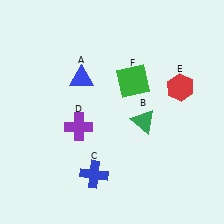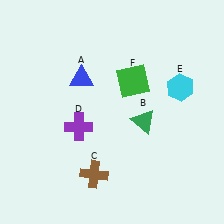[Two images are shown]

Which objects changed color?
C changed from blue to brown. E changed from red to cyan.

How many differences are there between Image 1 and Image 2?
There are 2 differences between the two images.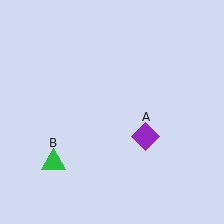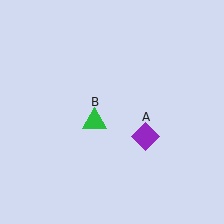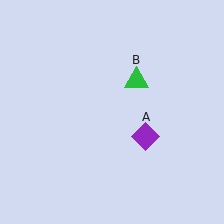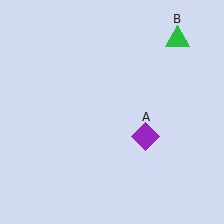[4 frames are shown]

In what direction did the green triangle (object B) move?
The green triangle (object B) moved up and to the right.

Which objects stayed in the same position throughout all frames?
Purple diamond (object A) remained stationary.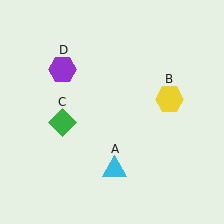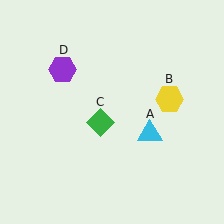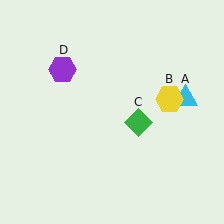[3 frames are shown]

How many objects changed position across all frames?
2 objects changed position: cyan triangle (object A), green diamond (object C).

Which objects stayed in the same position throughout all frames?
Yellow hexagon (object B) and purple hexagon (object D) remained stationary.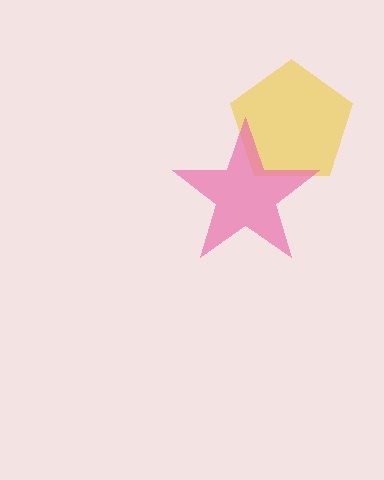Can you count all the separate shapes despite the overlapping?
Yes, there are 2 separate shapes.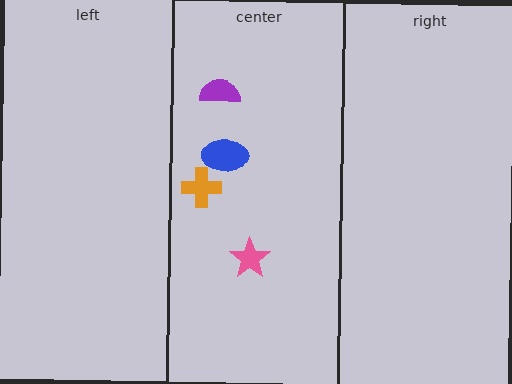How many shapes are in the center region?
4.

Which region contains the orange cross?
The center region.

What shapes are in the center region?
The orange cross, the blue ellipse, the purple semicircle, the pink star.